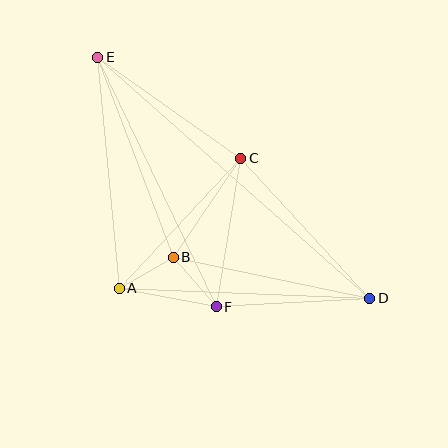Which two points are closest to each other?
Points A and B are closest to each other.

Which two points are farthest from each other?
Points D and E are farthest from each other.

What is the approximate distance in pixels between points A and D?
The distance between A and D is approximately 251 pixels.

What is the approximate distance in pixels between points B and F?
The distance between B and F is approximately 65 pixels.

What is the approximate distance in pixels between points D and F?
The distance between D and F is approximately 154 pixels.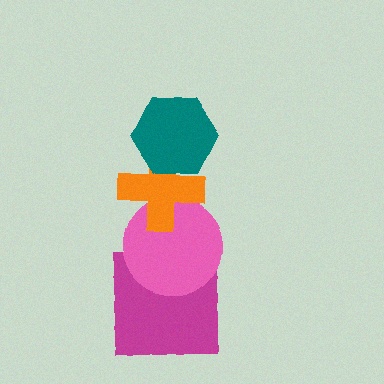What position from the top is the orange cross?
The orange cross is 2nd from the top.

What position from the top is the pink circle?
The pink circle is 3rd from the top.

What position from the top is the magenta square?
The magenta square is 4th from the top.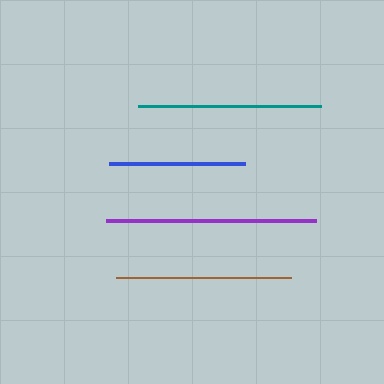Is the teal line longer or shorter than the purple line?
The purple line is longer than the teal line.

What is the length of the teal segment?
The teal segment is approximately 183 pixels long.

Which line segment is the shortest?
The blue line is the shortest at approximately 135 pixels.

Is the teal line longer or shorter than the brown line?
The teal line is longer than the brown line.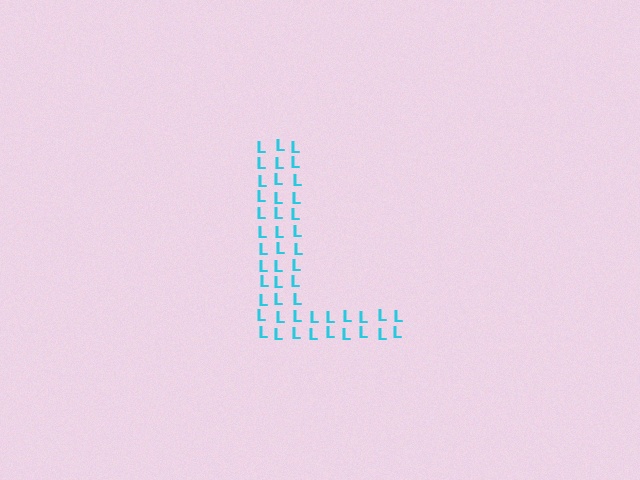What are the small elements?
The small elements are letter L's.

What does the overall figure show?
The overall figure shows the letter L.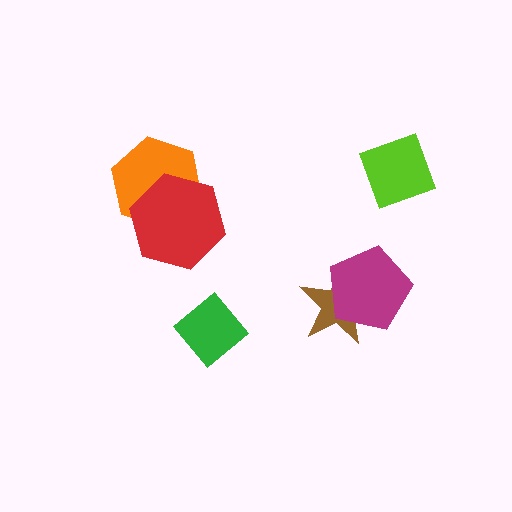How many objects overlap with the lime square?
0 objects overlap with the lime square.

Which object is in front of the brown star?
The magenta pentagon is in front of the brown star.